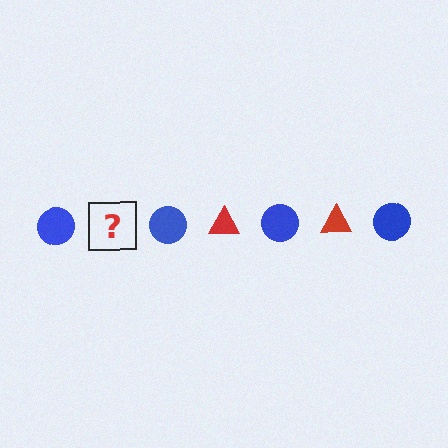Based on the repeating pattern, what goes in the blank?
The blank should be a red triangle.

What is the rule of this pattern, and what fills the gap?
The rule is that the pattern alternates between blue circle and red triangle. The gap should be filled with a red triangle.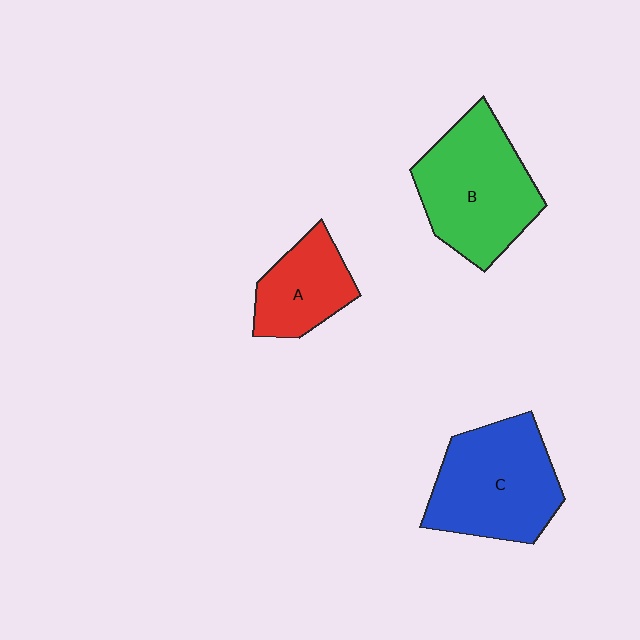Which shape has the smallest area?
Shape A (red).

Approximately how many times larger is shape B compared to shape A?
Approximately 1.7 times.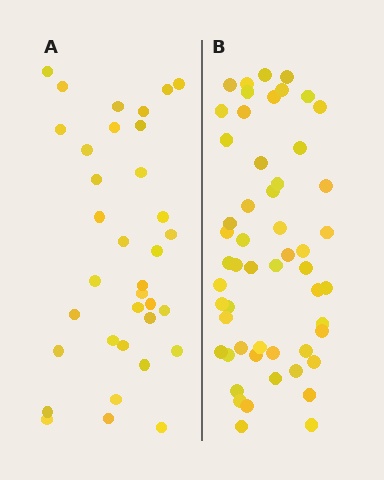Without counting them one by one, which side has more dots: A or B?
Region B (the right region) has more dots.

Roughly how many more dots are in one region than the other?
Region B has approximately 20 more dots than region A.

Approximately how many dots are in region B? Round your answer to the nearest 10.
About 50 dots. (The exact count is 54, which rounds to 50.)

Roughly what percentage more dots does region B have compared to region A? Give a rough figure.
About 55% more.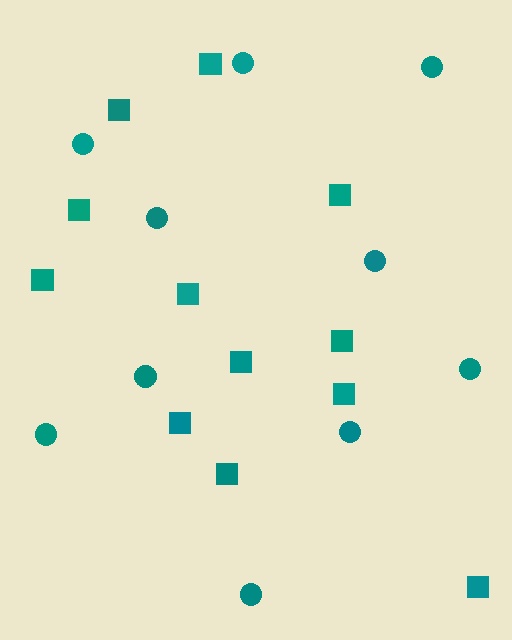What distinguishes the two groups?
There are 2 groups: one group of squares (12) and one group of circles (10).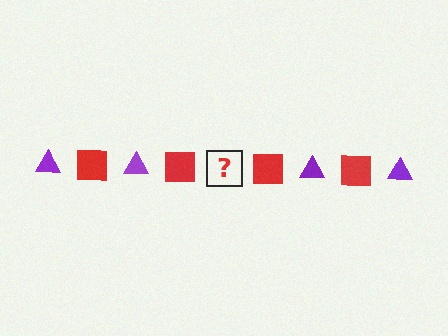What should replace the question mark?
The question mark should be replaced with a purple triangle.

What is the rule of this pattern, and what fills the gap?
The rule is that the pattern alternates between purple triangle and red square. The gap should be filled with a purple triangle.